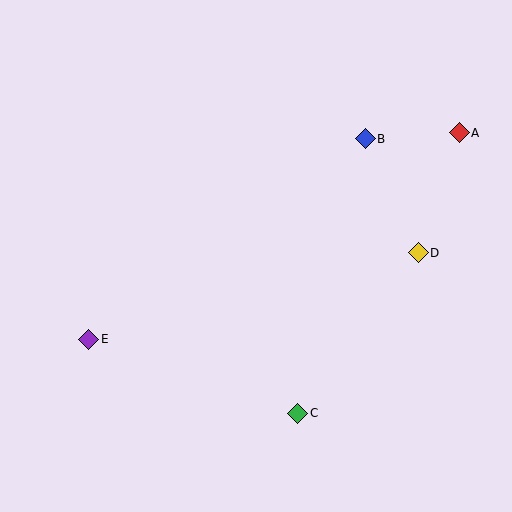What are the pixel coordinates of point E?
Point E is at (89, 339).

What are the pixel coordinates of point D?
Point D is at (418, 253).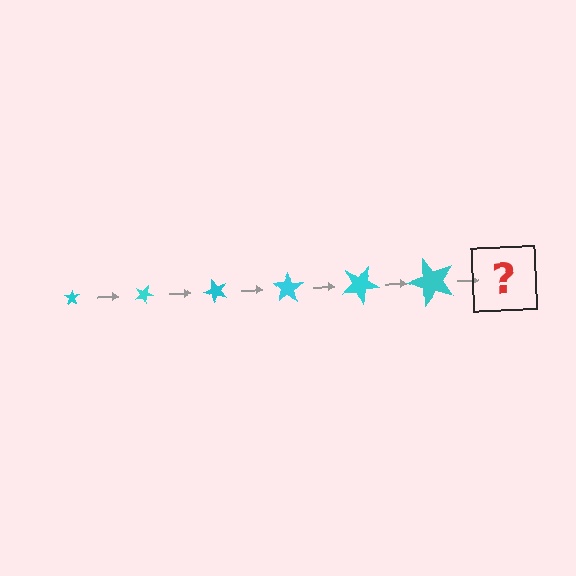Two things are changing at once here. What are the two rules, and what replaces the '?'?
The two rules are that the star grows larger each step and it rotates 25 degrees each step. The '?' should be a star, larger than the previous one and rotated 150 degrees from the start.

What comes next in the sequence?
The next element should be a star, larger than the previous one and rotated 150 degrees from the start.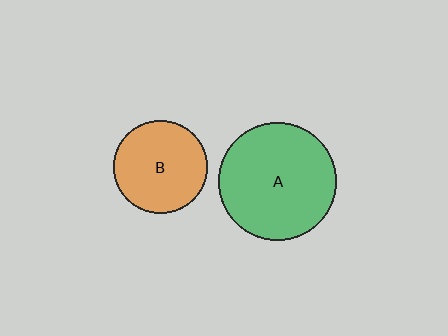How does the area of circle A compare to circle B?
Approximately 1.6 times.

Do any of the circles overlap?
No, none of the circles overlap.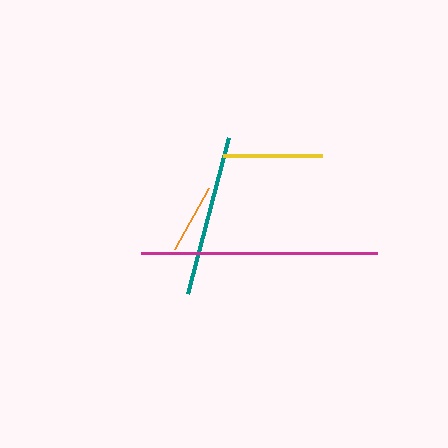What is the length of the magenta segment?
The magenta segment is approximately 237 pixels long.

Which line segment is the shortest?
The orange line is the shortest at approximately 70 pixels.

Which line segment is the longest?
The magenta line is the longest at approximately 237 pixels.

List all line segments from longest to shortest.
From longest to shortest: magenta, teal, yellow, orange.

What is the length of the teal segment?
The teal segment is approximately 162 pixels long.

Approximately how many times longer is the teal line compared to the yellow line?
The teal line is approximately 1.6 times the length of the yellow line.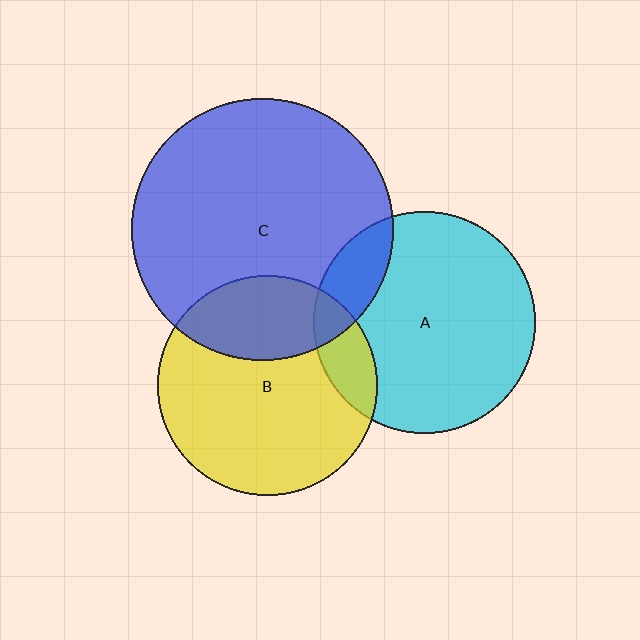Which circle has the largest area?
Circle C (blue).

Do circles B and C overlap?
Yes.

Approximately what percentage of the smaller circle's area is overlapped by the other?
Approximately 30%.